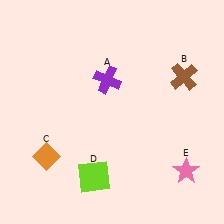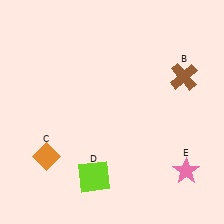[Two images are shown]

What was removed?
The purple cross (A) was removed in Image 2.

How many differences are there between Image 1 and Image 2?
There is 1 difference between the two images.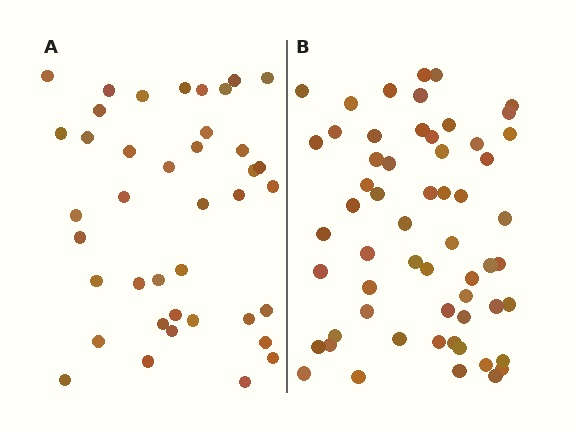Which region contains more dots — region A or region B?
Region B (the right region) has more dots.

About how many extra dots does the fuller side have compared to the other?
Region B has approximately 20 more dots than region A.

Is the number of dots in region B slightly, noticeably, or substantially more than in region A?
Region B has substantially more. The ratio is roughly 1.4 to 1.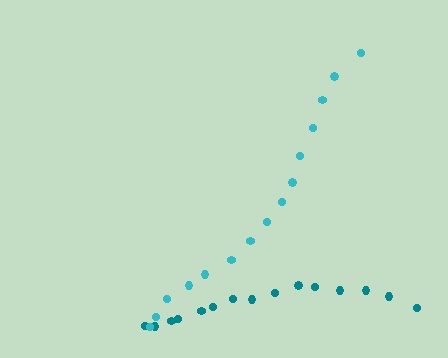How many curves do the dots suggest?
There are 2 distinct paths.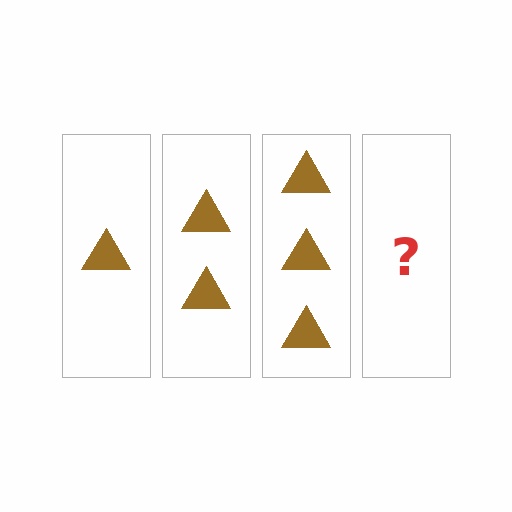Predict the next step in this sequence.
The next step is 4 triangles.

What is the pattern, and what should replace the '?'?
The pattern is that each step adds one more triangle. The '?' should be 4 triangles.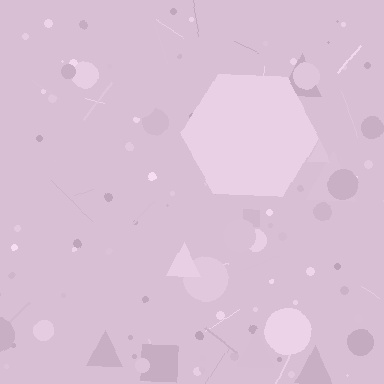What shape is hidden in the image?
A hexagon is hidden in the image.